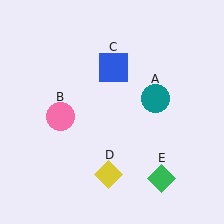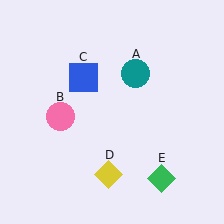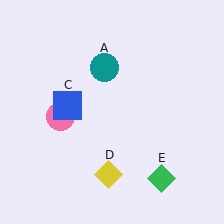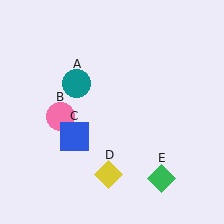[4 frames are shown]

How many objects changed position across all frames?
2 objects changed position: teal circle (object A), blue square (object C).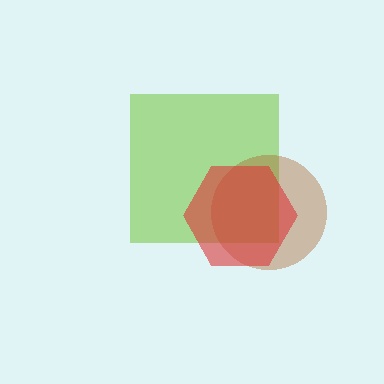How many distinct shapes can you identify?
There are 3 distinct shapes: a lime square, a brown circle, a red hexagon.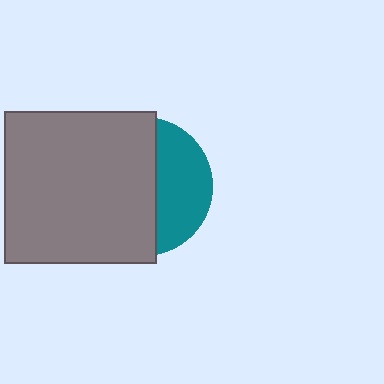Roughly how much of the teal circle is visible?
A small part of it is visible (roughly 37%).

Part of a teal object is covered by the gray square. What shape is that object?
It is a circle.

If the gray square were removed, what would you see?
You would see the complete teal circle.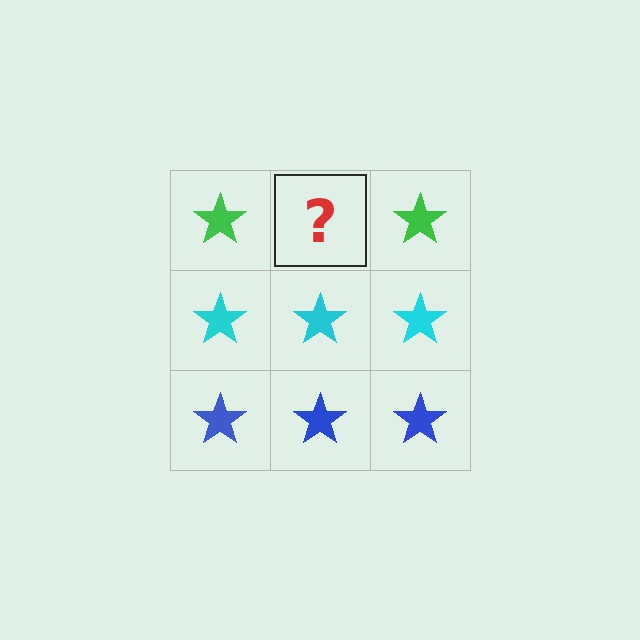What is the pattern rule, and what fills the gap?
The rule is that each row has a consistent color. The gap should be filled with a green star.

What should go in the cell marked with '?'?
The missing cell should contain a green star.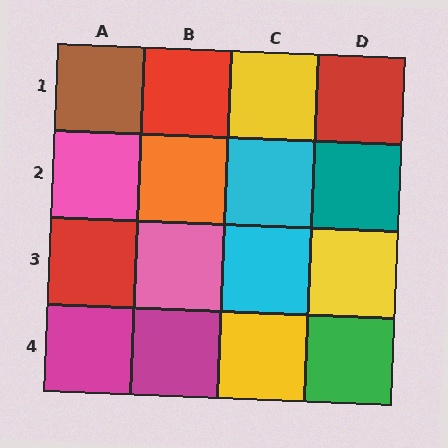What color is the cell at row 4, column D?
Green.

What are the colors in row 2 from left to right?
Pink, orange, cyan, teal.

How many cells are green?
1 cell is green.